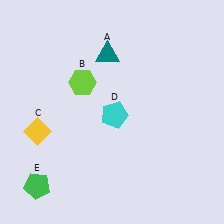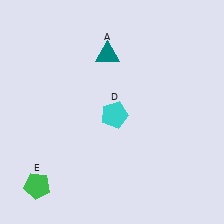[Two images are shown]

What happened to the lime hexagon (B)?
The lime hexagon (B) was removed in Image 2. It was in the top-left area of Image 1.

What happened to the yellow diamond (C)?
The yellow diamond (C) was removed in Image 2. It was in the bottom-left area of Image 1.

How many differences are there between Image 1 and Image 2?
There are 2 differences between the two images.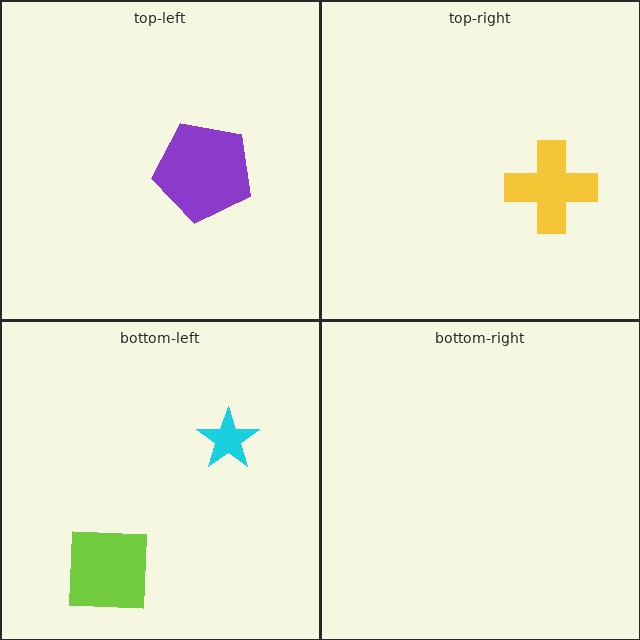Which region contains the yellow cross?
The top-right region.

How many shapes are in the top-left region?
1.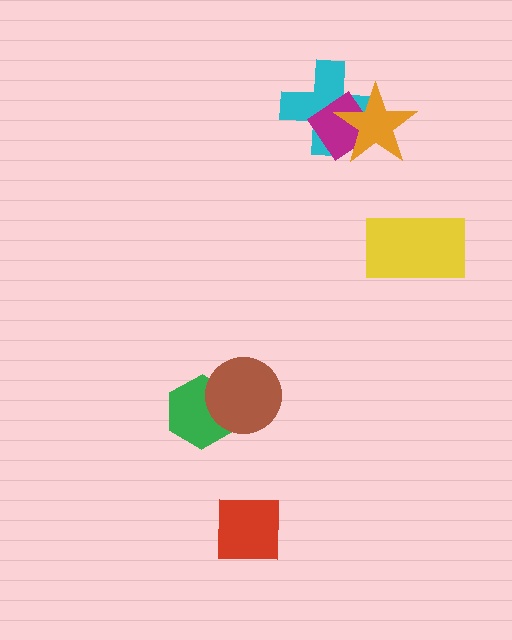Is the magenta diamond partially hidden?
Yes, it is partially covered by another shape.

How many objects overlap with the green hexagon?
1 object overlaps with the green hexagon.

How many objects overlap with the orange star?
2 objects overlap with the orange star.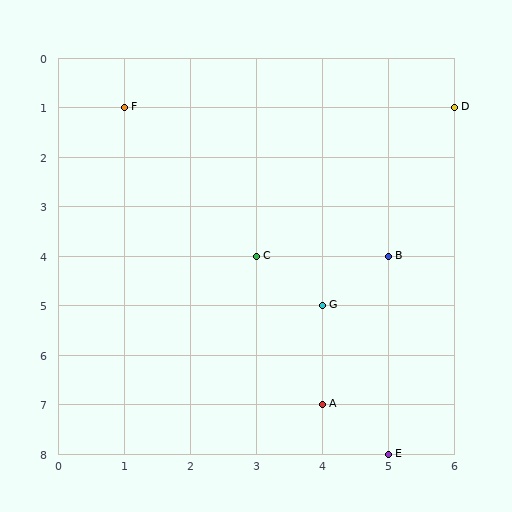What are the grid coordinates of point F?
Point F is at grid coordinates (1, 1).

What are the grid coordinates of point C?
Point C is at grid coordinates (3, 4).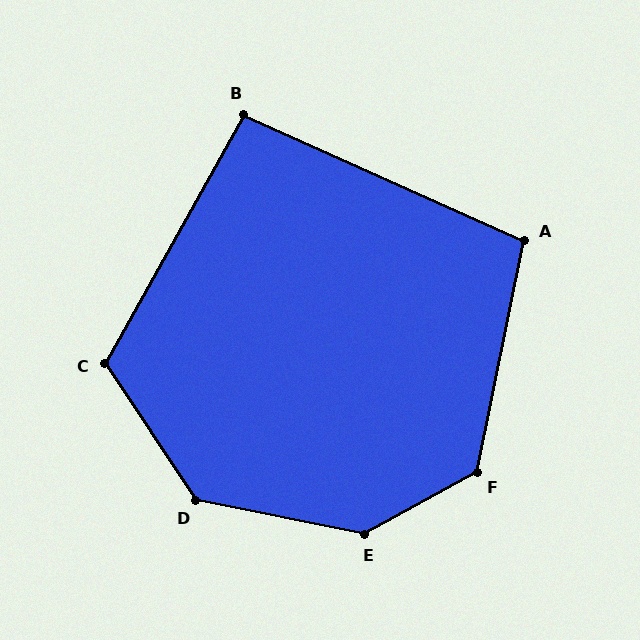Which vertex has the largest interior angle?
E, at approximately 140 degrees.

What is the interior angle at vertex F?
Approximately 130 degrees (obtuse).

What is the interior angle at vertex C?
Approximately 117 degrees (obtuse).